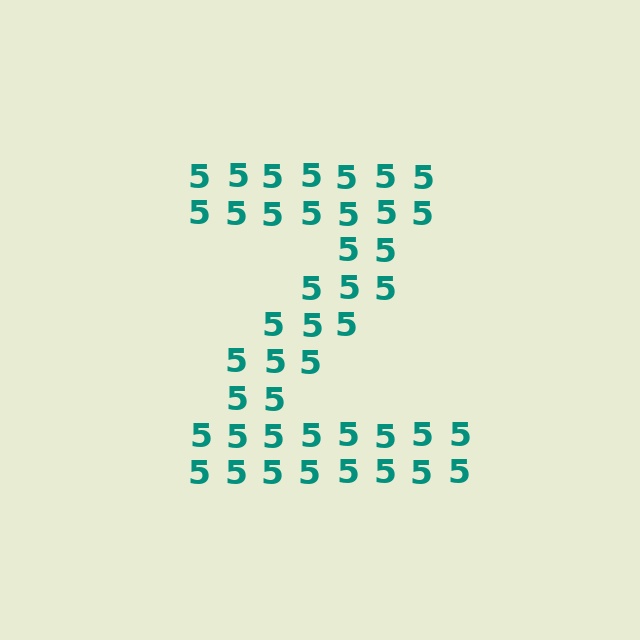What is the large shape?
The large shape is the letter Z.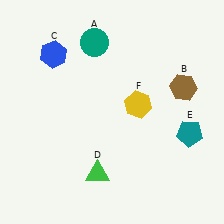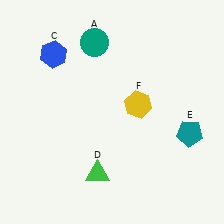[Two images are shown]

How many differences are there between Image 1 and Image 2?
There is 1 difference between the two images.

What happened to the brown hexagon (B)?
The brown hexagon (B) was removed in Image 2. It was in the top-right area of Image 1.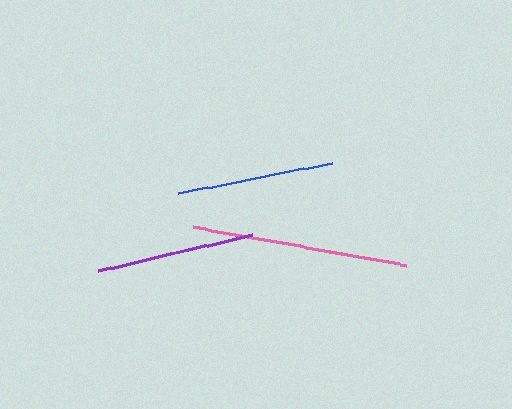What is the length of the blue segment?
The blue segment is approximately 157 pixels long.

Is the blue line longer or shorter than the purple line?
The purple line is longer than the blue line.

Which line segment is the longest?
The pink line is the longest at approximately 218 pixels.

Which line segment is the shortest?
The blue line is the shortest at approximately 157 pixels.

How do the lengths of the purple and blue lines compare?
The purple and blue lines are approximately the same length.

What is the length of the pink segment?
The pink segment is approximately 218 pixels long.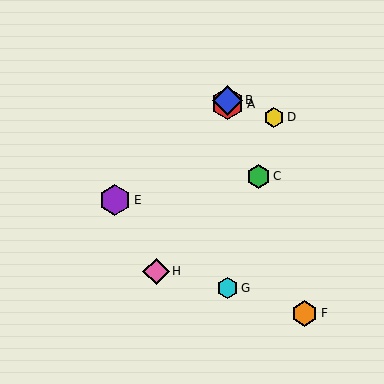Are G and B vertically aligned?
Yes, both are at x≈228.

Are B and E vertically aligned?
No, B is at x≈228 and E is at x≈115.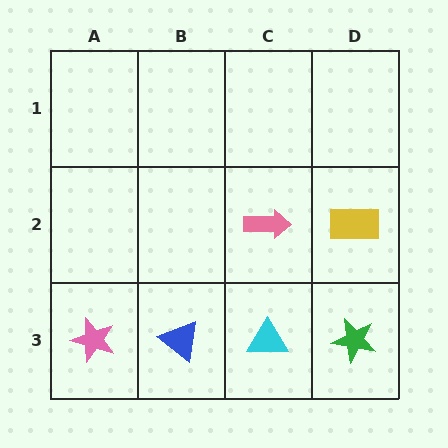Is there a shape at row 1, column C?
No, that cell is empty.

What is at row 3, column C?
A cyan triangle.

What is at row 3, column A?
A pink star.